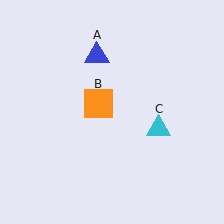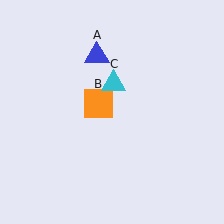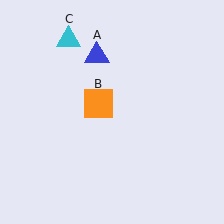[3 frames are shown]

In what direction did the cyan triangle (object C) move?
The cyan triangle (object C) moved up and to the left.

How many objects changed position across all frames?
1 object changed position: cyan triangle (object C).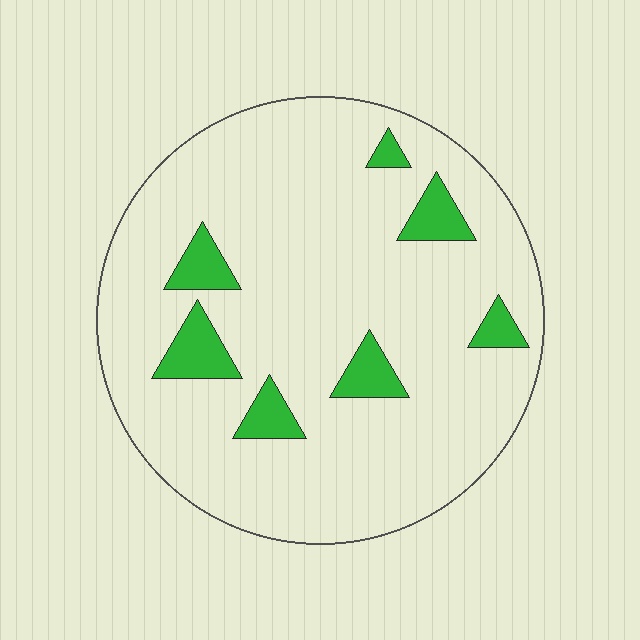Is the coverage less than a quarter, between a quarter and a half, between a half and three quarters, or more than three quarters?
Less than a quarter.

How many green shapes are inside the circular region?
7.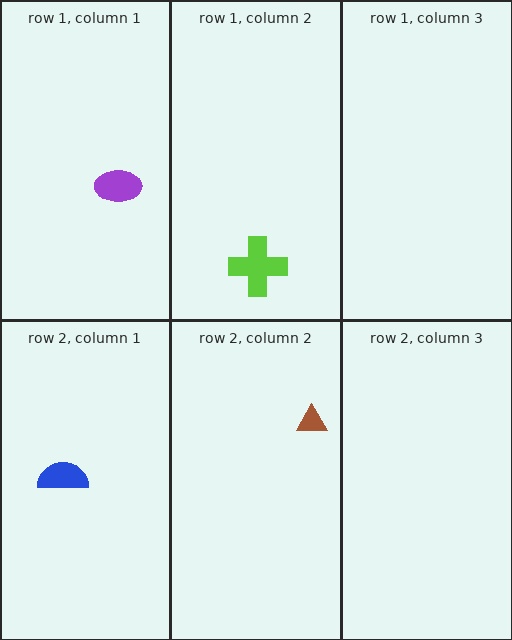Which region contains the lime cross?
The row 1, column 2 region.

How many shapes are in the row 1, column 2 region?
1.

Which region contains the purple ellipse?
The row 1, column 1 region.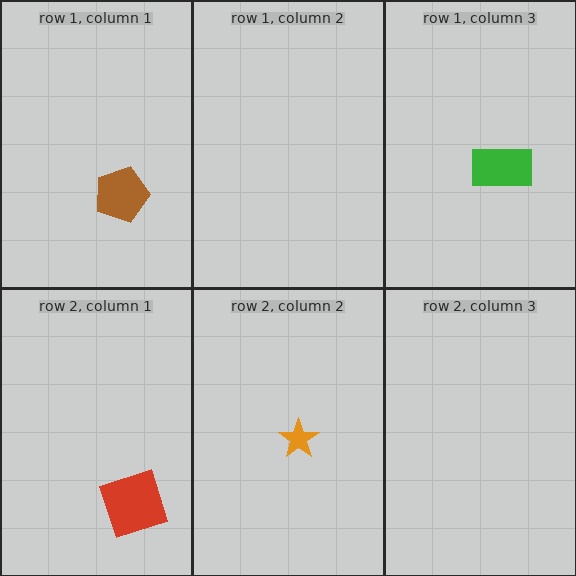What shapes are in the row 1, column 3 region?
The green rectangle.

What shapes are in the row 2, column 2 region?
The orange star.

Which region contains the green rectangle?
The row 1, column 3 region.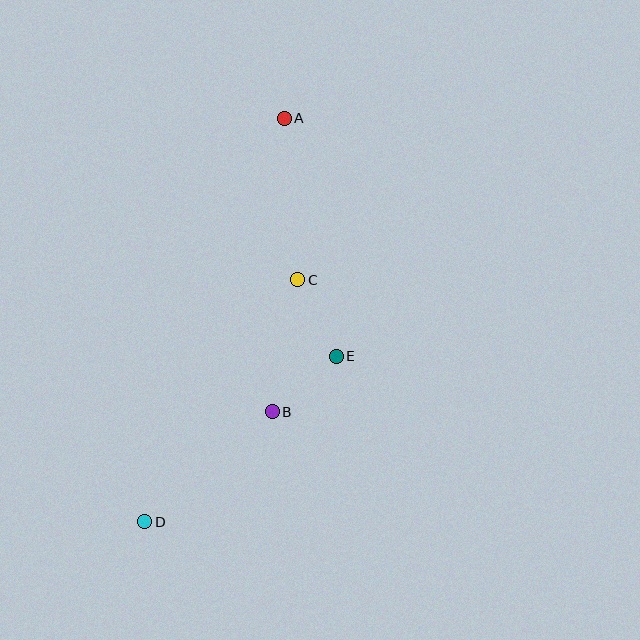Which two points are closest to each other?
Points B and E are closest to each other.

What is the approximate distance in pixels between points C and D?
The distance between C and D is approximately 287 pixels.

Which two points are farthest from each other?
Points A and D are farthest from each other.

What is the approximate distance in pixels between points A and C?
The distance between A and C is approximately 162 pixels.